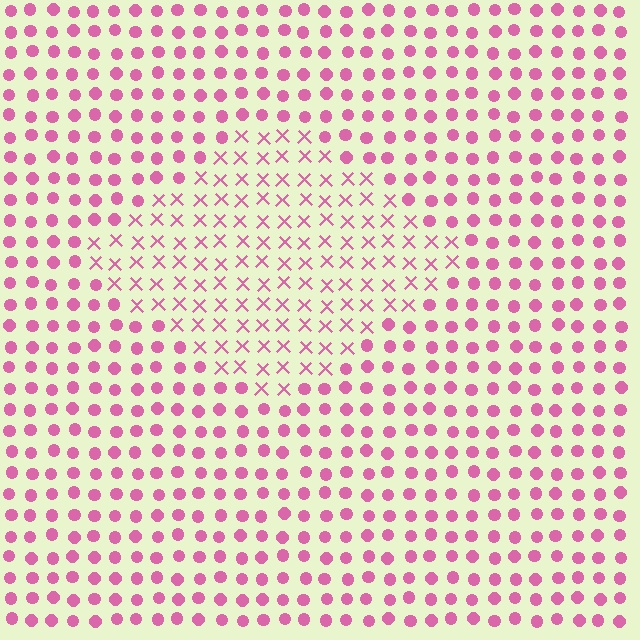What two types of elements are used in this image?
The image uses X marks inside the diamond region and circles outside it.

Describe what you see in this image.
The image is filled with small pink elements arranged in a uniform grid. A diamond-shaped region contains X marks, while the surrounding area contains circles. The boundary is defined purely by the change in element shape.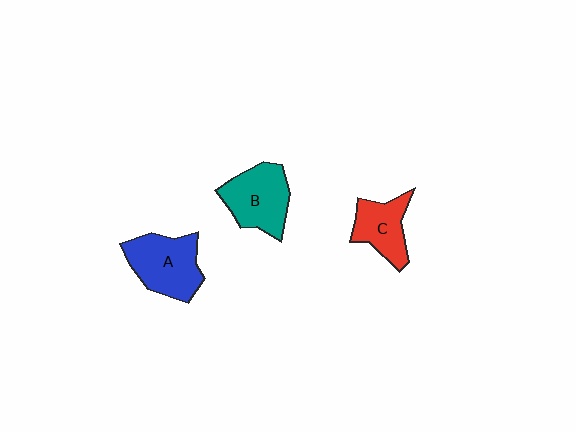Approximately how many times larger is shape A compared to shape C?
Approximately 1.4 times.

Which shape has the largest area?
Shape A (blue).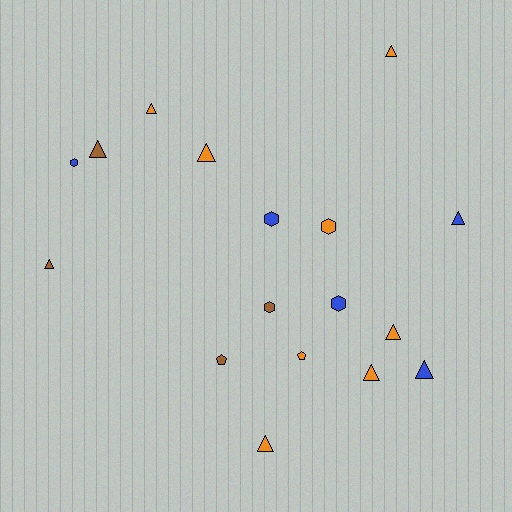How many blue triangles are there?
There are 2 blue triangles.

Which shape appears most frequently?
Triangle, with 10 objects.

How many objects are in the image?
There are 17 objects.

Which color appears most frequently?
Orange, with 8 objects.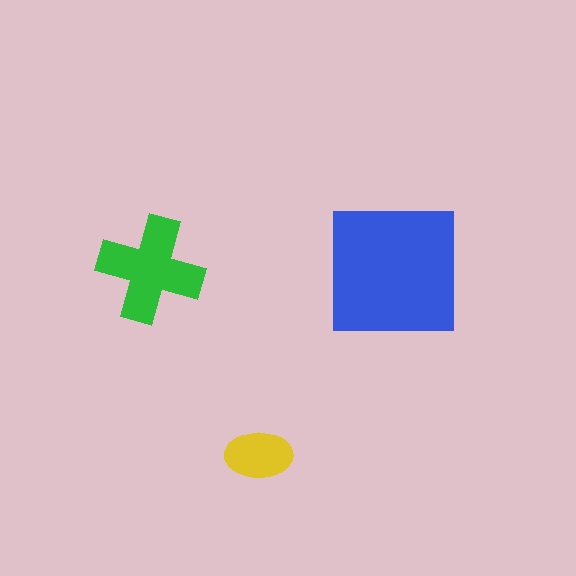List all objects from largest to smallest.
The blue square, the green cross, the yellow ellipse.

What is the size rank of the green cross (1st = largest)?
2nd.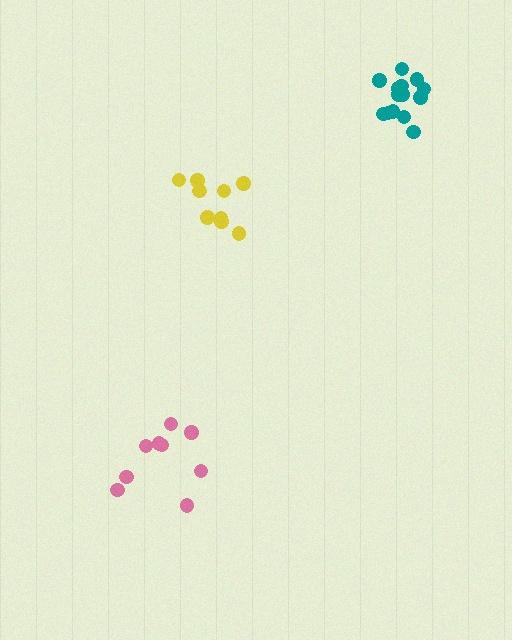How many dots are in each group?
Group 1: 9 dots, Group 2: 9 dots, Group 3: 14 dots (32 total).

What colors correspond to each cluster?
The clusters are colored: yellow, pink, teal.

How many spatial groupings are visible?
There are 3 spatial groupings.